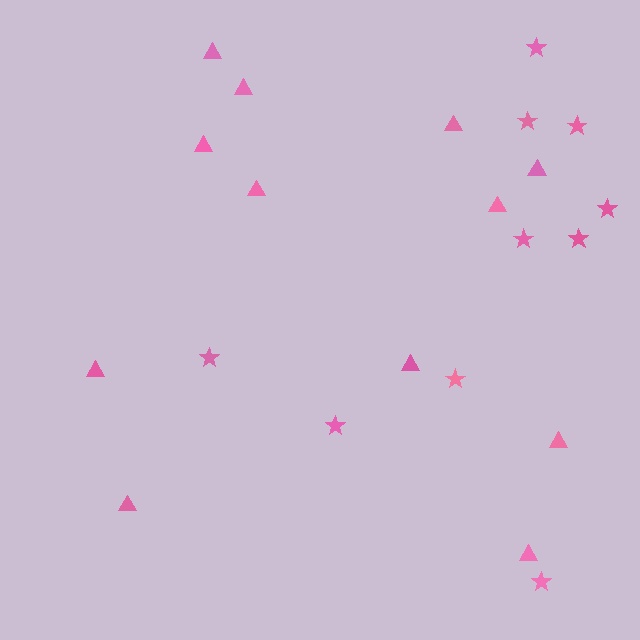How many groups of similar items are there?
There are 2 groups: one group of triangles (12) and one group of stars (10).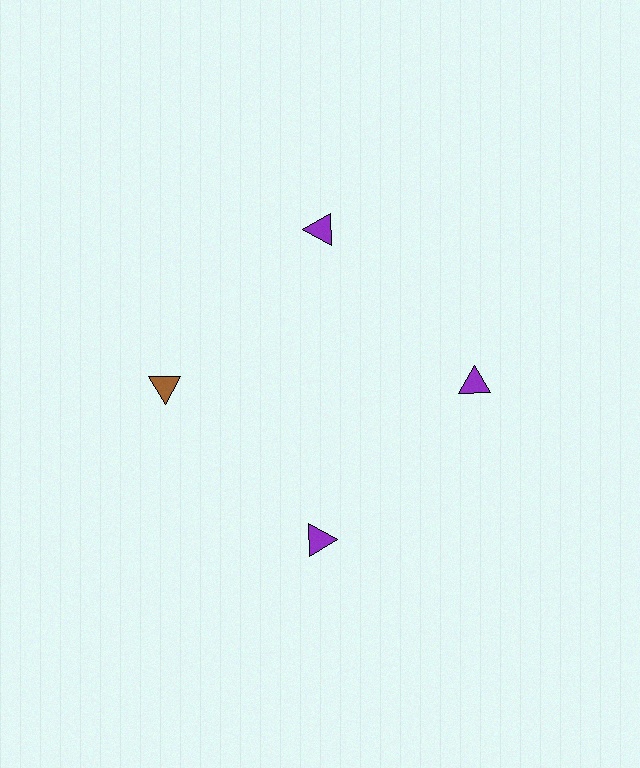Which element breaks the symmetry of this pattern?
The brown triangle at roughly the 9 o'clock position breaks the symmetry. All other shapes are purple triangles.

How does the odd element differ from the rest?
It has a different color: brown instead of purple.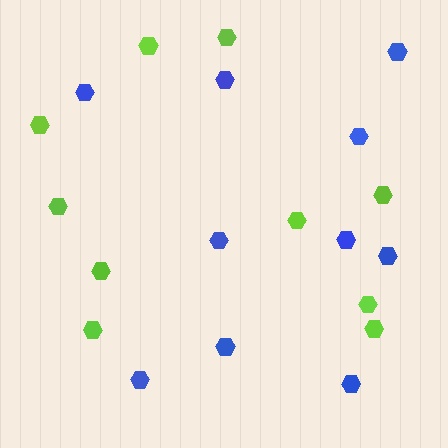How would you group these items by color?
There are 2 groups: one group of blue hexagons (10) and one group of lime hexagons (10).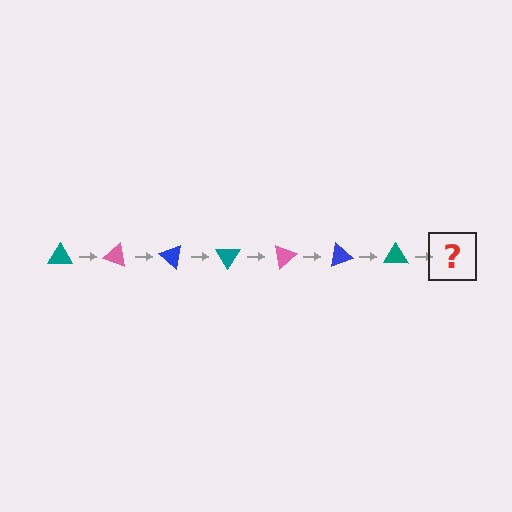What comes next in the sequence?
The next element should be a pink triangle, rotated 140 degrees from the start.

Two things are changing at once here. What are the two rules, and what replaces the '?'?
The two rules are that it rotates 20 degrees each step and the color cycles through teal, pink, and blue. The '?' should be a pink triangle, rotated 140 degrees from the start.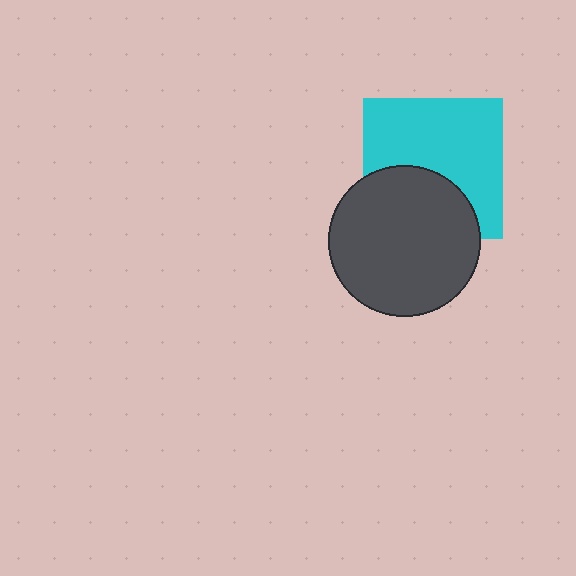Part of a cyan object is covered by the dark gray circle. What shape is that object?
It is a square.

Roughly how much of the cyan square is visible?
About half of it is visible (roughly 63%).